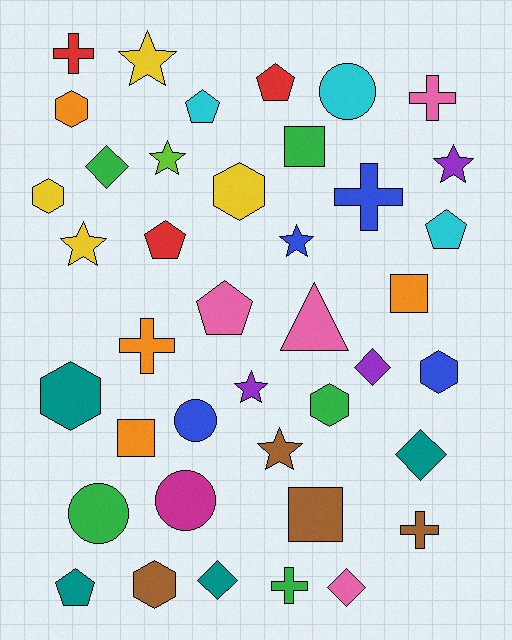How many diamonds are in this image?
There are 5 diamonds.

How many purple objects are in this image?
There are 3 purple objects.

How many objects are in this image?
There are 40 objects.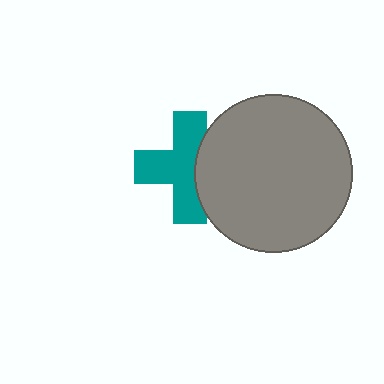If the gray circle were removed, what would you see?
You would see the complete teal cross.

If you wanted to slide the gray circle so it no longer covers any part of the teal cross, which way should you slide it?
Slide it right — that is the most direct way to separate the two shapes.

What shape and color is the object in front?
The object in front is a gray circle.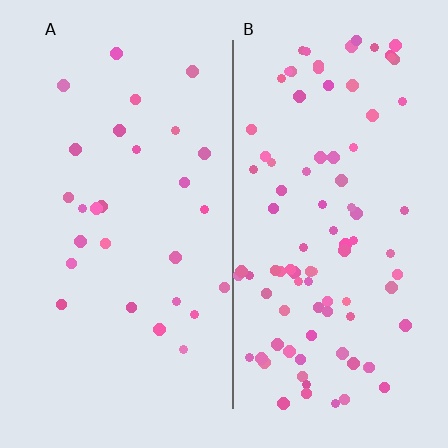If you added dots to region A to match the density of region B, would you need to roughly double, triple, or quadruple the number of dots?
Approximately triple.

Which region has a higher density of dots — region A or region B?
B (the right).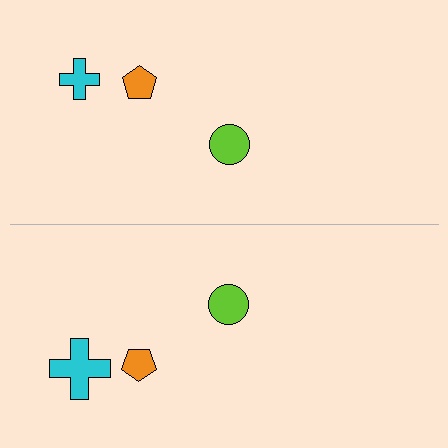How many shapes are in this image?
There are 6 shapes in this image.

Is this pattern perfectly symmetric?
No, the pattern is not perfectly symmetric. The cyan cross on the bottom side has a different size than its mirror counterpart.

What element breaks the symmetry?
The cyan cross on the bottom side has a different size than its mirror counterpart.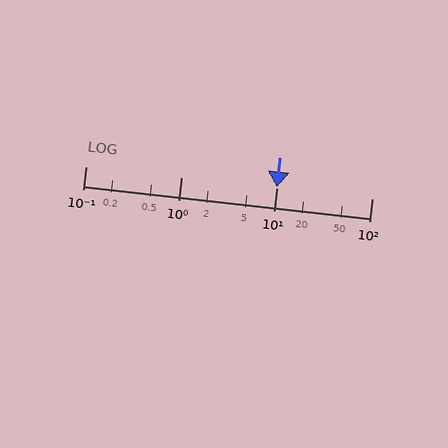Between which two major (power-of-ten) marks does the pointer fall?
The pointer is between 10 and 100.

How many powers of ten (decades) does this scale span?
The scale spans 3 decades, from 0.1 to 100.